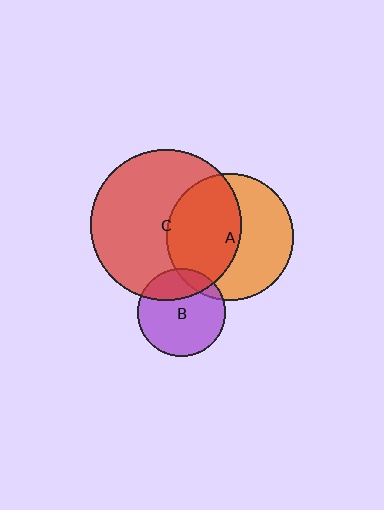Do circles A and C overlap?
Yes.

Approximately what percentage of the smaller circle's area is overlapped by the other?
Approximately 50%.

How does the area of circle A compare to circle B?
Approximately 2.1 times.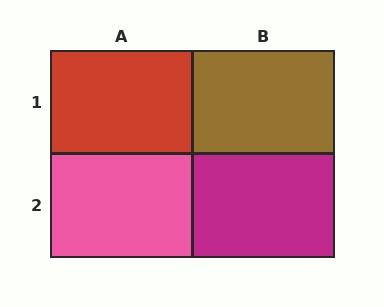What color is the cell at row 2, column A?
Pink.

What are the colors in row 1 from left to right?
Red, brown.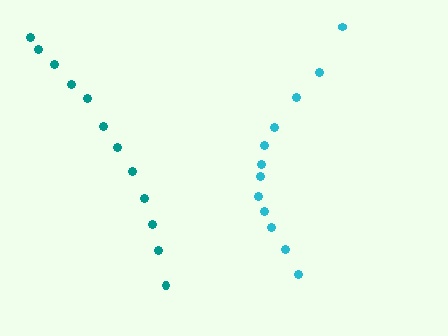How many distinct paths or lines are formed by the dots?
There are 2 distinct paths.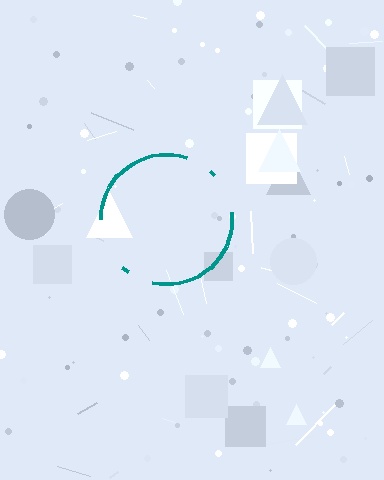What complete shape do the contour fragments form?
The contour fragments form a circle.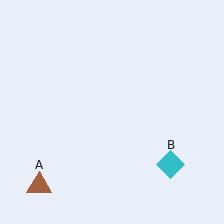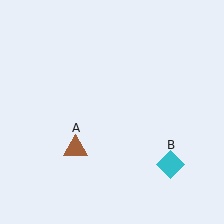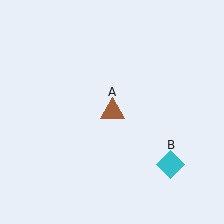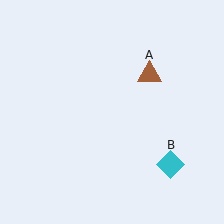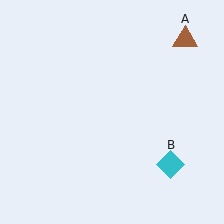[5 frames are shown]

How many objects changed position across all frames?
1 object changed position: brown triangle (object A).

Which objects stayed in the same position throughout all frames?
Cyan diamond (object B) remained stationary.